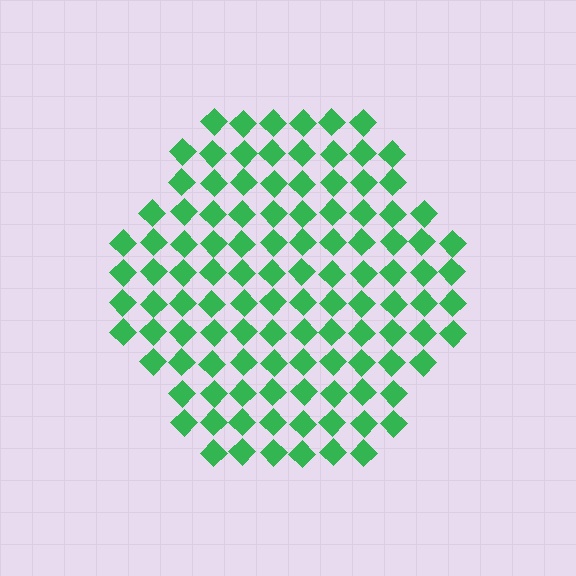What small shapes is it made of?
It is made of small diamonds.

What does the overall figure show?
The overall figure shows a hexagon.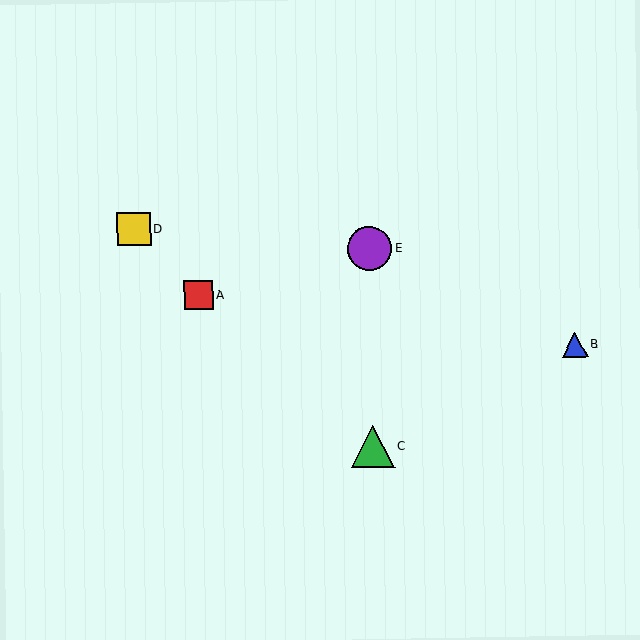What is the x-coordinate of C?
Object C is at x≈373.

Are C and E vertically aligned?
Yes, both are at x≈373.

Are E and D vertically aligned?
No, E is at x≈369 and D is at x≈134.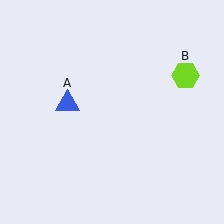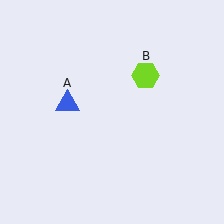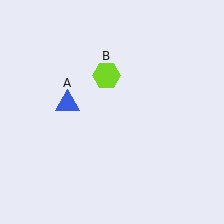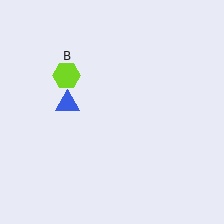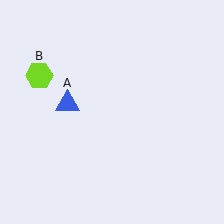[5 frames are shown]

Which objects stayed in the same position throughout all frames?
Blue triangle (object A) remained stationary.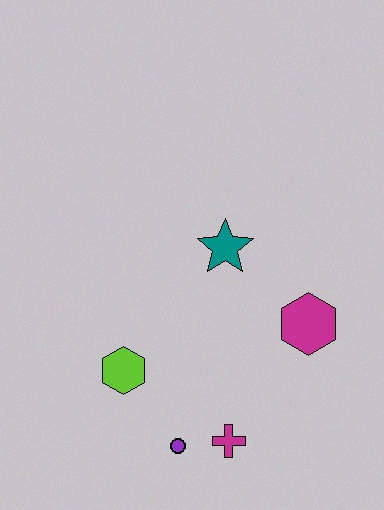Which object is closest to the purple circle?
The magenta cross is closest to the purple circle.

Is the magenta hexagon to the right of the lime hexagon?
Yes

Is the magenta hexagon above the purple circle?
Yes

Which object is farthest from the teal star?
The purple circle is farthest from the teal star.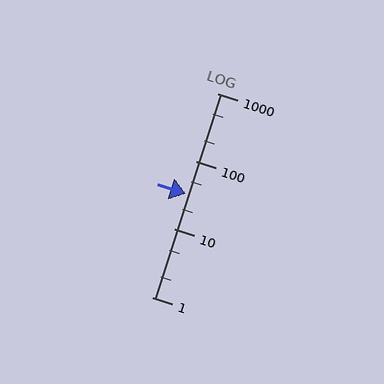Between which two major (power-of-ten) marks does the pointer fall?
The pointer is between 10 and 100.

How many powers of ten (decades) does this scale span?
The scale spans 3 decades, from 1 to 1000.